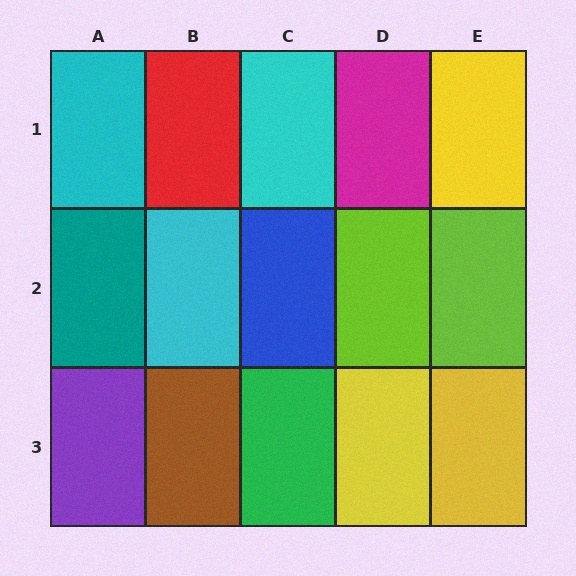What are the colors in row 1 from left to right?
Cyan, red, cyan, magenta, yellow.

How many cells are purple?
1 cell is purple.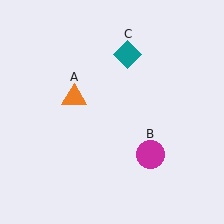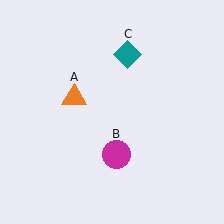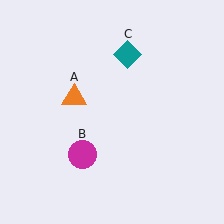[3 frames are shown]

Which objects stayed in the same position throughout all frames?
Orange triangle (object A) and teal diamond (object C) remained stationary.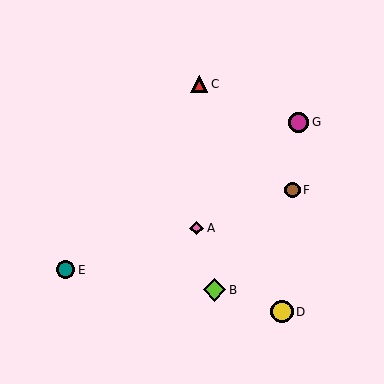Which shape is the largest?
The lime diamond (labeled B) is the largest.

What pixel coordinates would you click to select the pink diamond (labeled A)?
Click at (197, 228) to select the pink diamond A.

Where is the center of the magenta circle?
The center of the magenta circle is at (299, 122).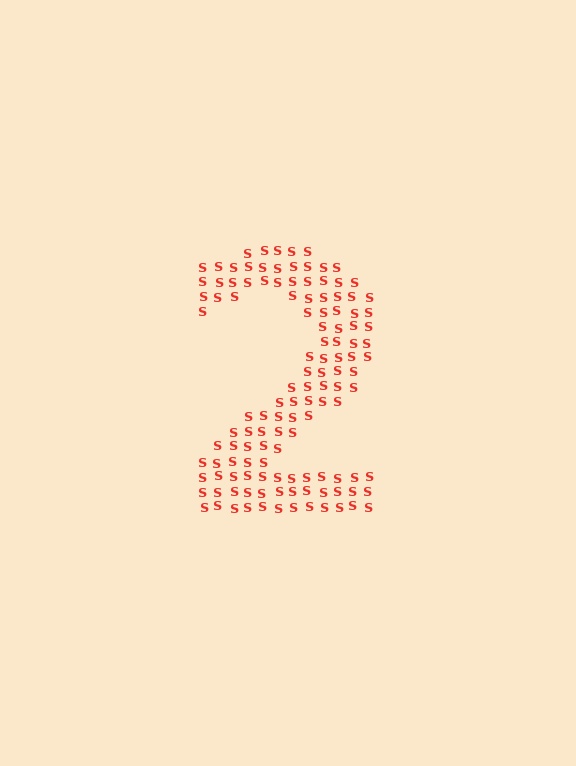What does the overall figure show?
The overall figure shows the digit 2.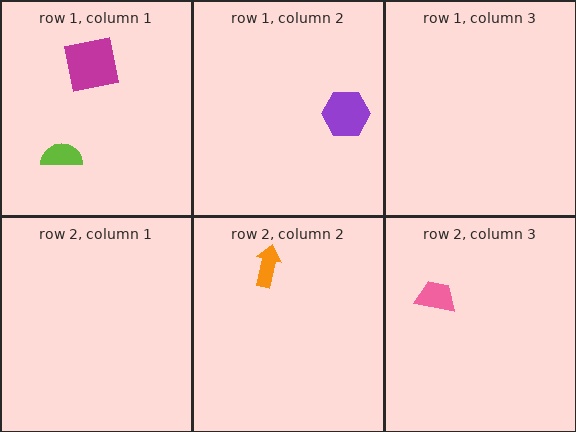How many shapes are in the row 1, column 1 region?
2.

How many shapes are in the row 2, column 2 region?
1.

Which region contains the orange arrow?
The row 2, column 2 region.